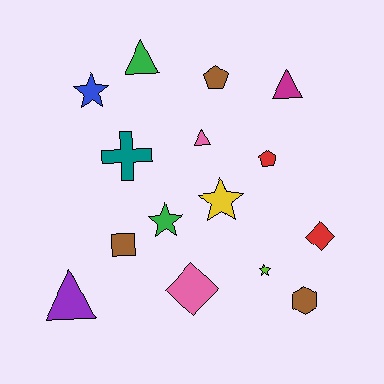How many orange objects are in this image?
There are no orange objects.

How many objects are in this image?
There are 15 objects.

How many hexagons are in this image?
There is 1 hexagon.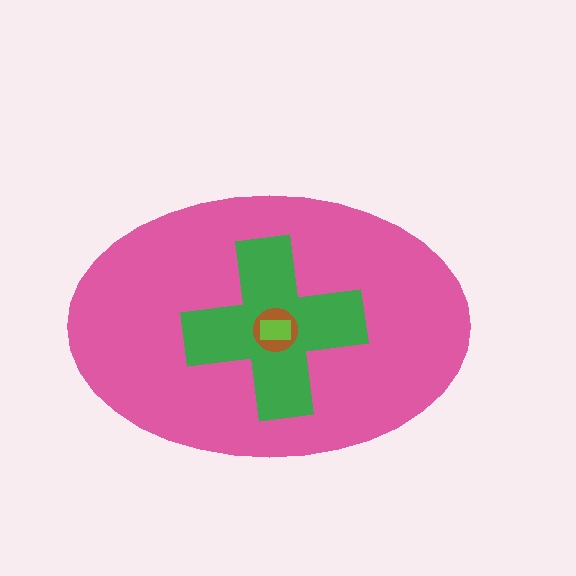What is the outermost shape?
The pink ellipse.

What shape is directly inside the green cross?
The brown circle.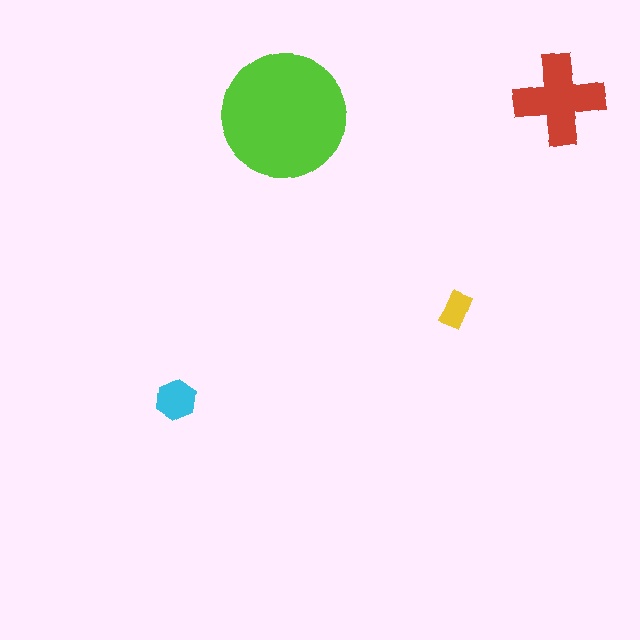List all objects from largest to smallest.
The lime circle, the red cross, the cyan hexagon, the yellow rectangle.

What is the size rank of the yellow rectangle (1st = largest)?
4th.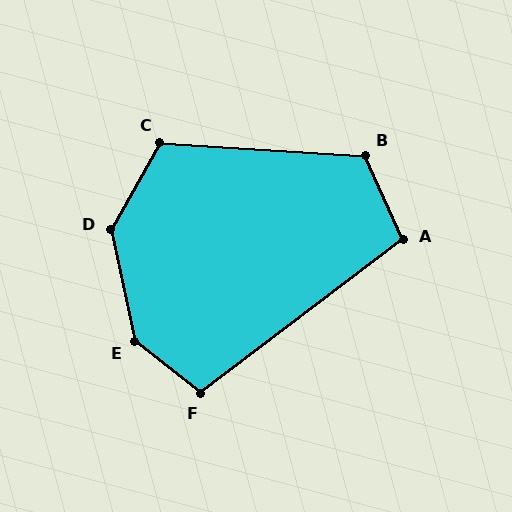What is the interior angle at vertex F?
Approximately 104 degrees (obtuse).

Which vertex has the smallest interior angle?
A, at approximately 103 degrees.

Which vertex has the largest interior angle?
E, at approximately 141 degrees.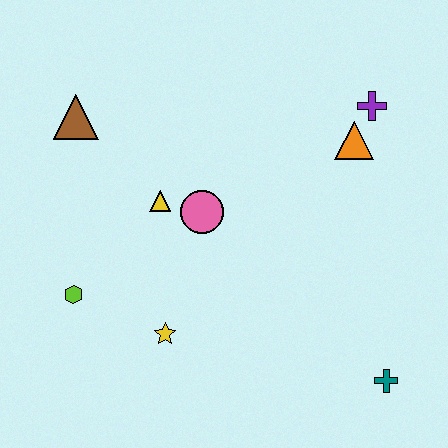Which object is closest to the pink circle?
The yellow triangle is closest to the pink circle.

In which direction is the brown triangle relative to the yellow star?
The brown triangle is above the yellow star.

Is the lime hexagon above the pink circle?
No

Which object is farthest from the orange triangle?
The lime hexagon is farthest from the orange triangle.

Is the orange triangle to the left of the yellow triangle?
No